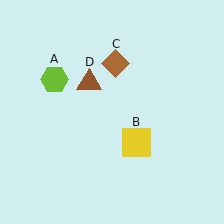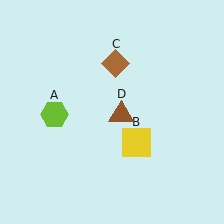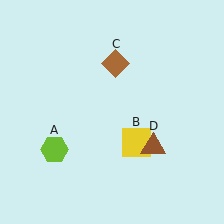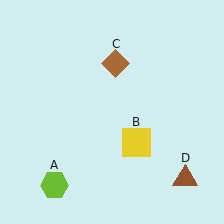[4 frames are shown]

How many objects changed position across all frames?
2 objects changed position: lime hexagon (object A), brown triangle (object D).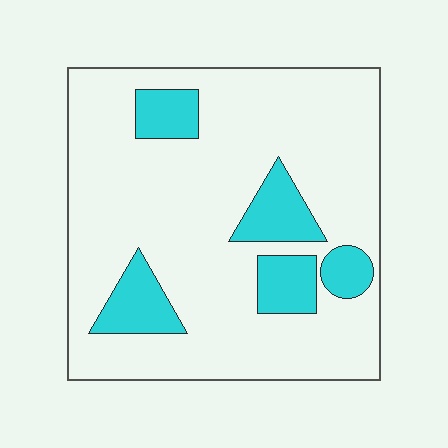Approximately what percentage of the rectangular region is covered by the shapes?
Approximately 20%.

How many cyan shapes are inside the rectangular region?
5.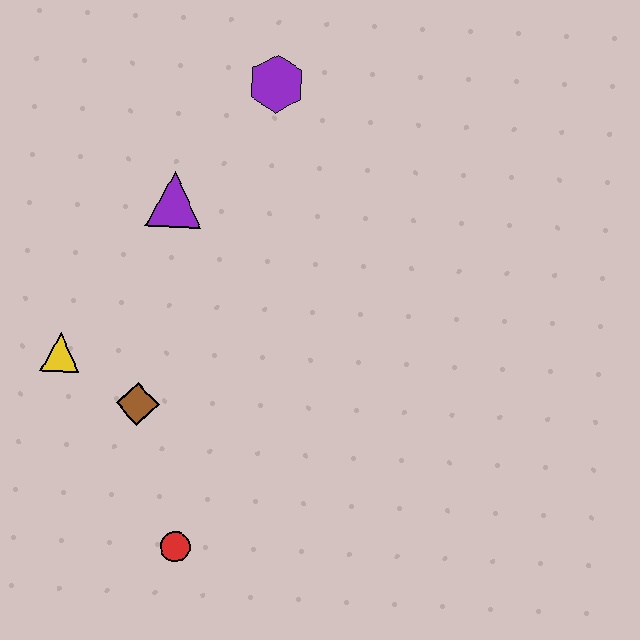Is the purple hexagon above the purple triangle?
Yes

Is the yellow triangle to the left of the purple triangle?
Yes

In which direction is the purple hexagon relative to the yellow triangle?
The purple hexagon is above the yellow triangle.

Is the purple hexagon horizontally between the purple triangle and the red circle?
No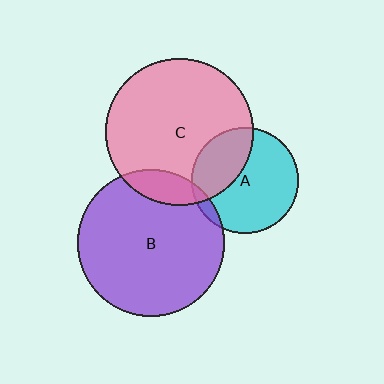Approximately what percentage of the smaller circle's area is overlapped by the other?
Approximately 35%.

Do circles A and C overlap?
Yes.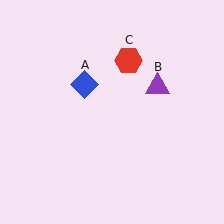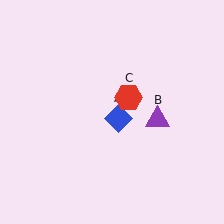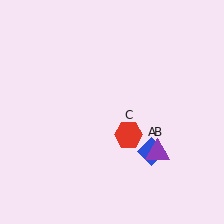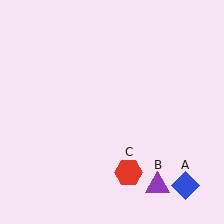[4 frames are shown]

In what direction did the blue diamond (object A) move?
The blue diamond (object A) moved down and to the right.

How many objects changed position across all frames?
3 objects changed position: blue diamond (object A), purple triangle (object B), red hexagon (object C).